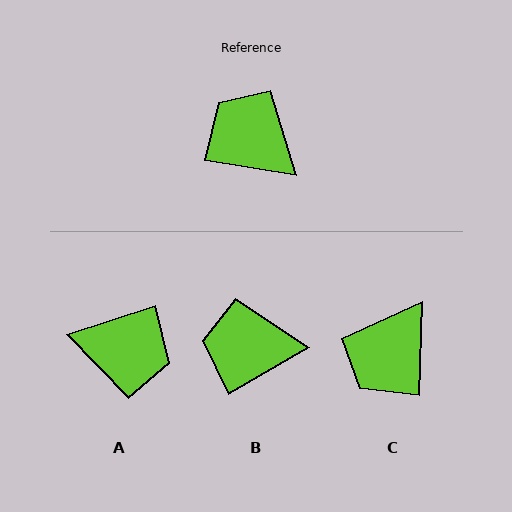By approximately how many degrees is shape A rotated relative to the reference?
Approximately 153 degrees clockwise.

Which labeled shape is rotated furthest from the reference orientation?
A, about 153 degrees away.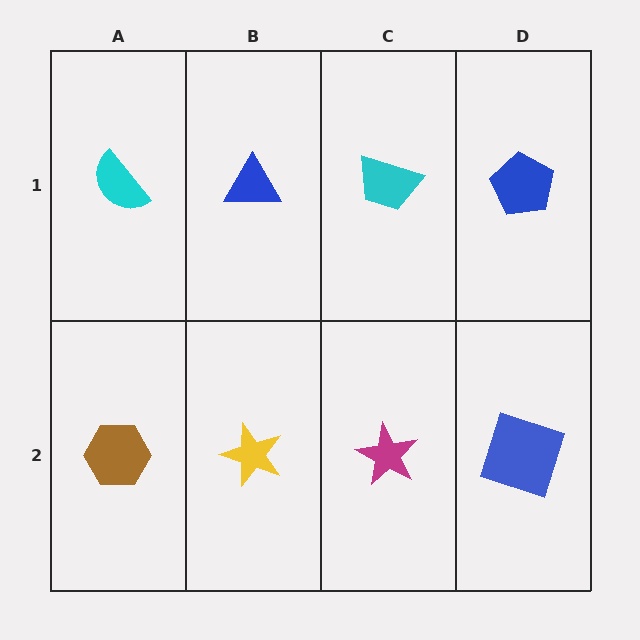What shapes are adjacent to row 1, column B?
A yellow star (row 2, column B), a cyan semicircle (row 1, column A), a cyan trapezoid (row 1, column C).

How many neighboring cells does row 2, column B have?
3.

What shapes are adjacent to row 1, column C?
A magenta star (row 2, column C), a blue triangle (row 1, column B), a blue pentagon (row 1, column D).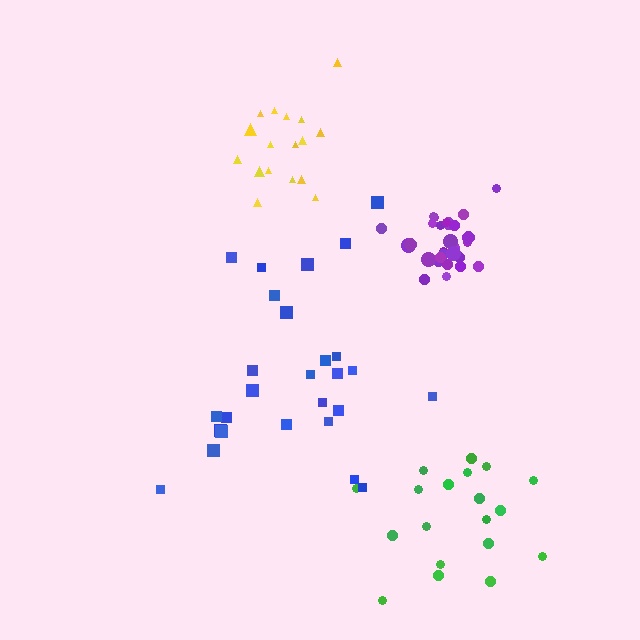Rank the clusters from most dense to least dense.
purple, yellow, green, blue.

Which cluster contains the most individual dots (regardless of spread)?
Purple (29).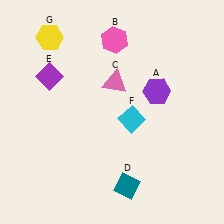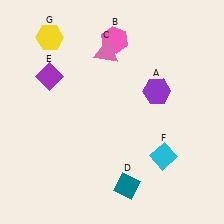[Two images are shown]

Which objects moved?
The objects that moved are: the pink triangle (C), the cyan diamond (F).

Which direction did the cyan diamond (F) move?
The cyan diamond (F) moved down.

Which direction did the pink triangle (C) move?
The pink triangle (C) moved up.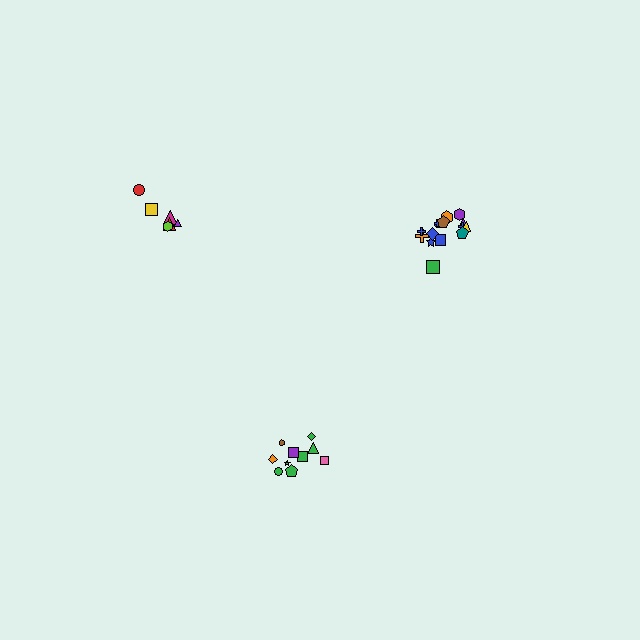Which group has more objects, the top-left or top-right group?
The top-right group.